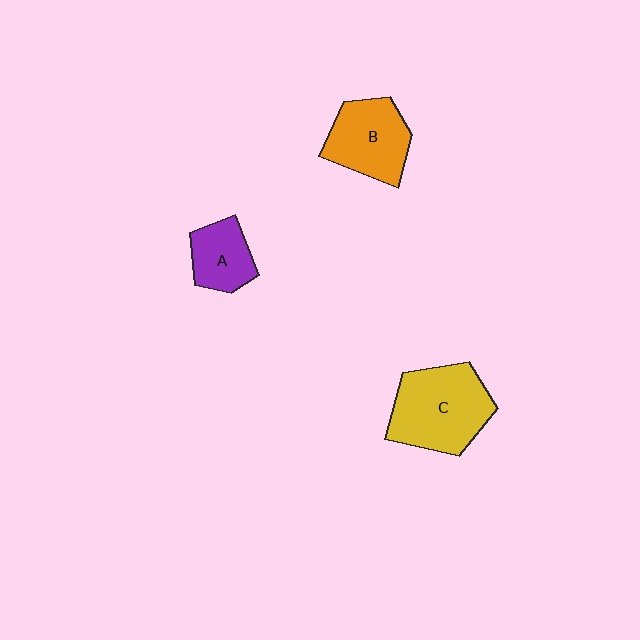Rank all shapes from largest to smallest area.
From largest to smallest: C (yellow), B (orange), A (purple).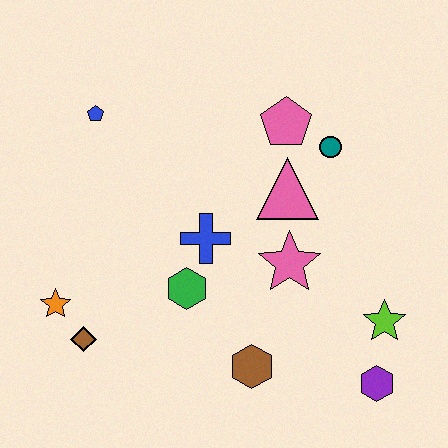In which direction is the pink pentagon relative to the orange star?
The pink pentagon is to the right of the orange star.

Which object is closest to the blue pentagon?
The blue cross is closest to the blue pentagon.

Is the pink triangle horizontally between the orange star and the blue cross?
No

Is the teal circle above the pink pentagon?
No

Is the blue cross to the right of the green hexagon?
Yes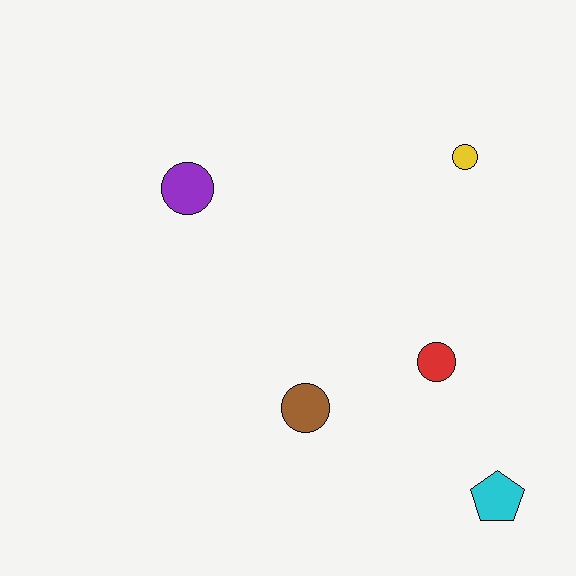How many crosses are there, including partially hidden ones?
There are no crosses.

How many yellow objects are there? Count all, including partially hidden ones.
There is 1 yellow object.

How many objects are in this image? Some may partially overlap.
There are 5 objects.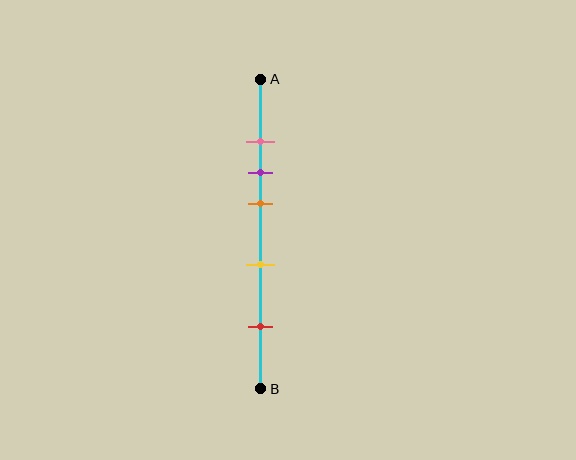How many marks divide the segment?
There are 5 marks dividing the segment.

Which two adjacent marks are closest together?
The pink and purple marks are the closest adjacent pair.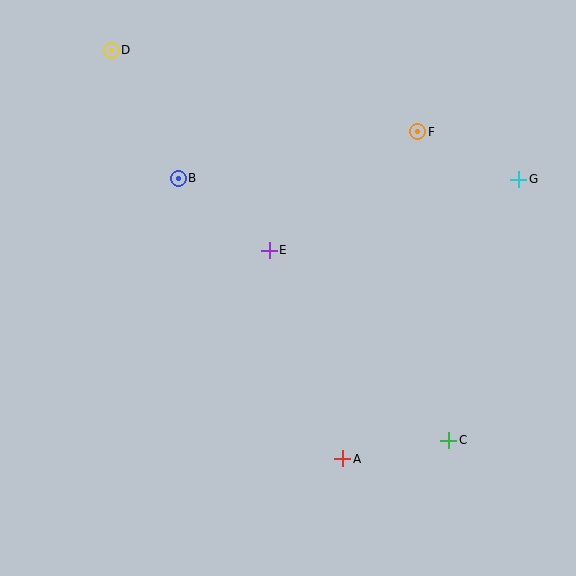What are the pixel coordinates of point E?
Point E is at (269, 250).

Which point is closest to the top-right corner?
Point G is closest to the top-right corner.